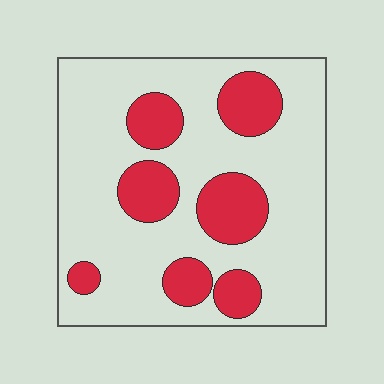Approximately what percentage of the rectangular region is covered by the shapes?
Approximately 25%.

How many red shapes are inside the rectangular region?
7.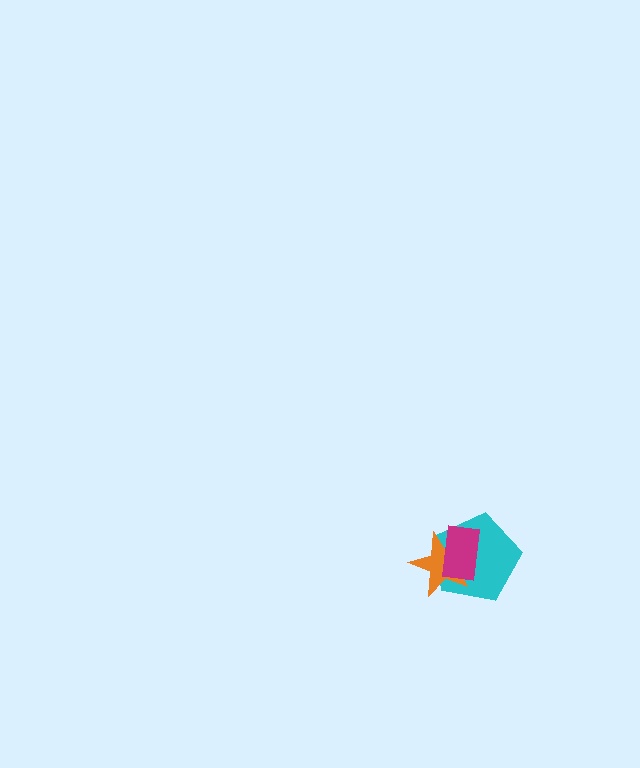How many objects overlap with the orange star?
2 objects overlap with the orange star.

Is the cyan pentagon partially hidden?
Yes, it is partially covered by another shape.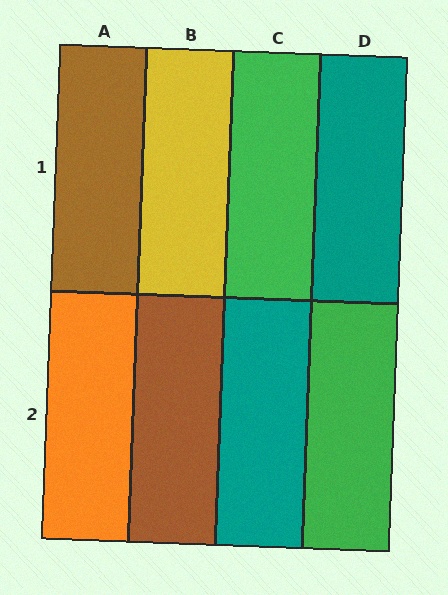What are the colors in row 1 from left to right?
Brown, yellow, green, teal.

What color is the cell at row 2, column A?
Orange.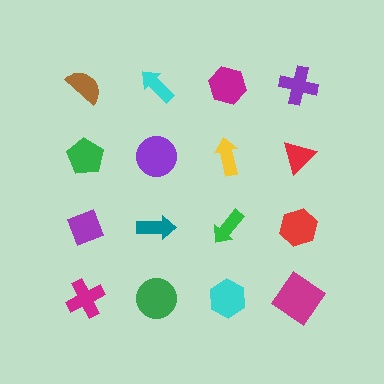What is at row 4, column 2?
A green circle.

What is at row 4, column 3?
A cyan hexagon.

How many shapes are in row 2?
4 shapes.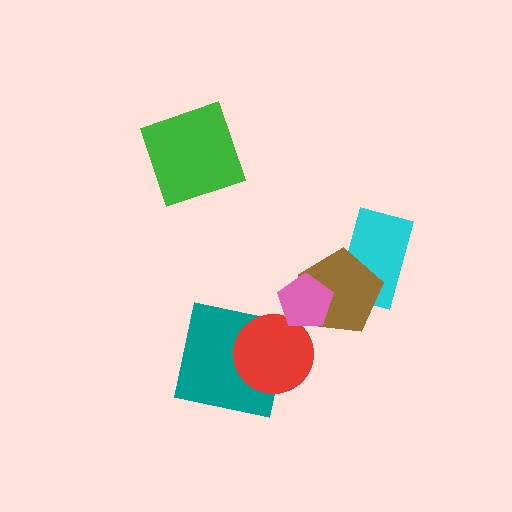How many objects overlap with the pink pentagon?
2 objects overlap with the pink pentagon.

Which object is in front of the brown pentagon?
The pink pentagon is in front of the brown pentagon.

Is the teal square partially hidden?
Yes, it is partially covered by another shape.